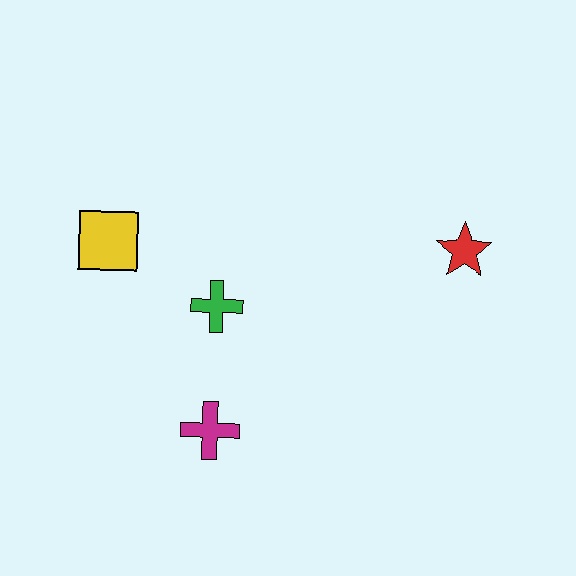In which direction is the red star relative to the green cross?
The red star is to the right of the green cross.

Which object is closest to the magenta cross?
The green cross is closest to the magenta cross.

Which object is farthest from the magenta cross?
The red star is farthest from the magenta cross.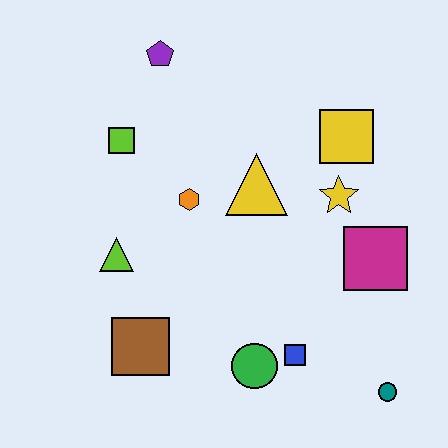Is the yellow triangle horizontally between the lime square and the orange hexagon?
No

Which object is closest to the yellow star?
The yellow square is closest to the yellow star.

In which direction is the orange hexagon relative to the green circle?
The orange hexagon is above the green circle.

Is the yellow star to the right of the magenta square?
No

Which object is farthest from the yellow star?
The brown square is farthest from the yellow star.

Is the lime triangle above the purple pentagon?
No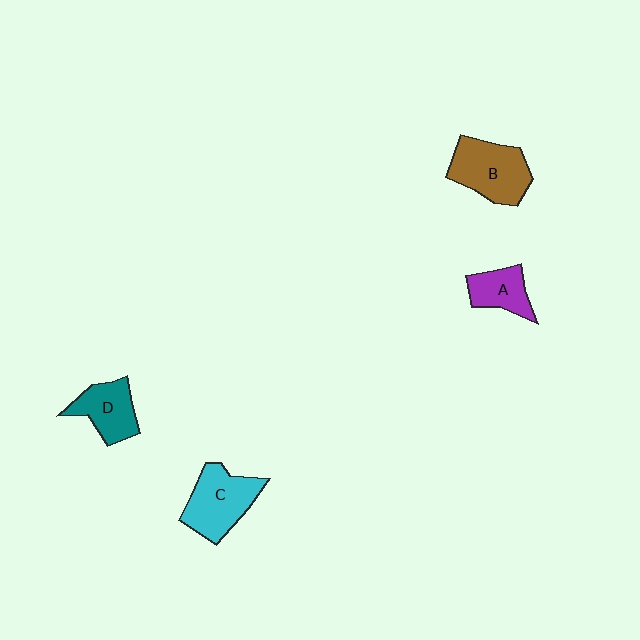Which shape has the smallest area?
Shape A (purple).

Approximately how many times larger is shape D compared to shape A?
Approximately 1.2 times.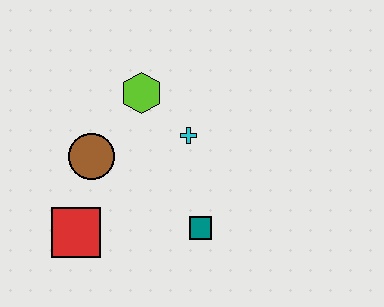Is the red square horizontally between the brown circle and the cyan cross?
No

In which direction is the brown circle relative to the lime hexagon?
The brown circle is below the lime hexagon.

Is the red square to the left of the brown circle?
Yes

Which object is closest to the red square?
The brown circle is closest to the red square.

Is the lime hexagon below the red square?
No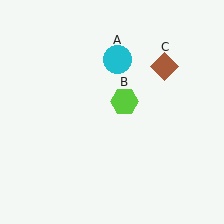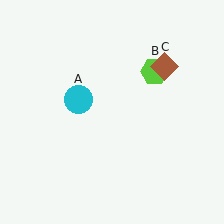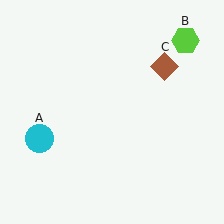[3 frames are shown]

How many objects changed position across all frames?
2 objects changed position: cyan circle (object A), lime hexagon (object B).